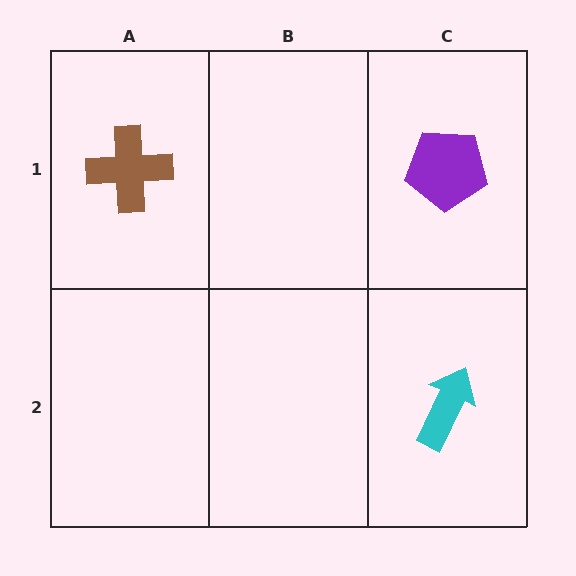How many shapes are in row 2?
1 shape.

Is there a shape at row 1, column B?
No, that cell is empty.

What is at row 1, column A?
A brown cross.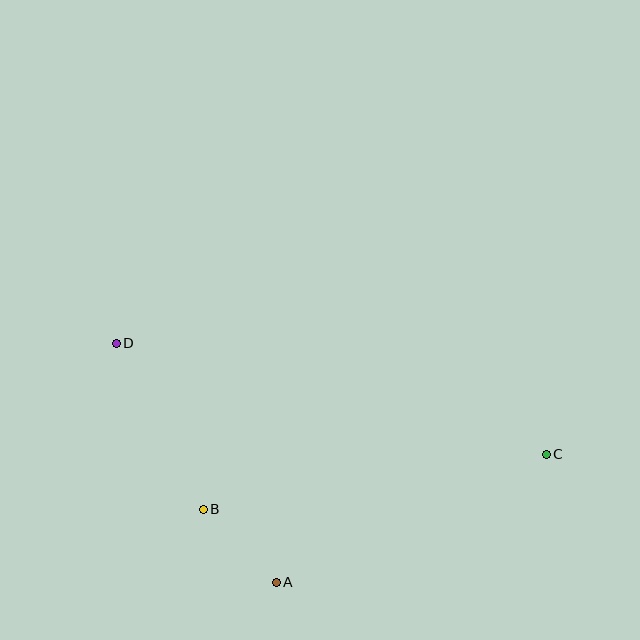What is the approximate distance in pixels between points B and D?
The distance between B and D is approximately 188 pixels.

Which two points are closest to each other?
Points A and B are closest to each other.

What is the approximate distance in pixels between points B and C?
The distance between B and C is approximately 348 pixels.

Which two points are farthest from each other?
Points C and D are farthest from each other.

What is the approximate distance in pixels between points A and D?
The distance between A and D is approximately 288 pixels.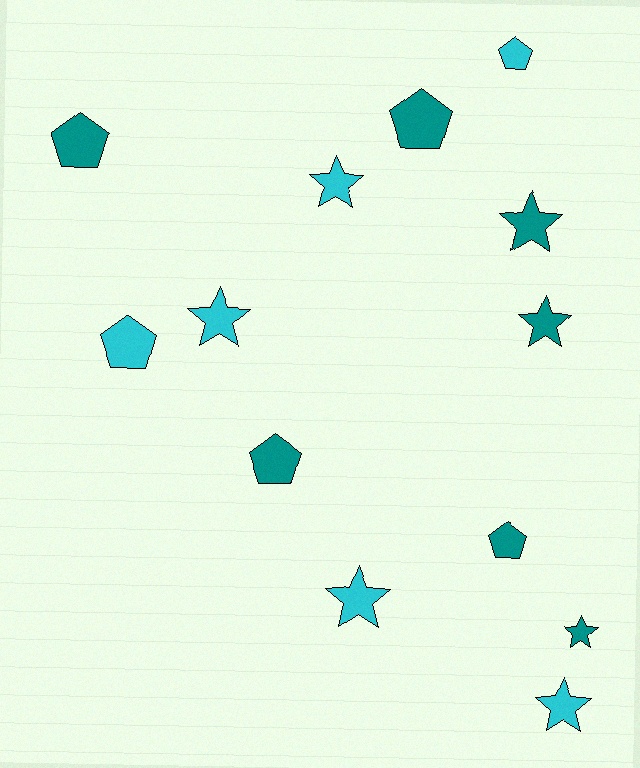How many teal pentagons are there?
There are 4 teal pentagons.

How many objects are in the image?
There are 13 objects.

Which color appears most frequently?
Teal, with 7 objects.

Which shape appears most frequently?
Star, with 7 objects.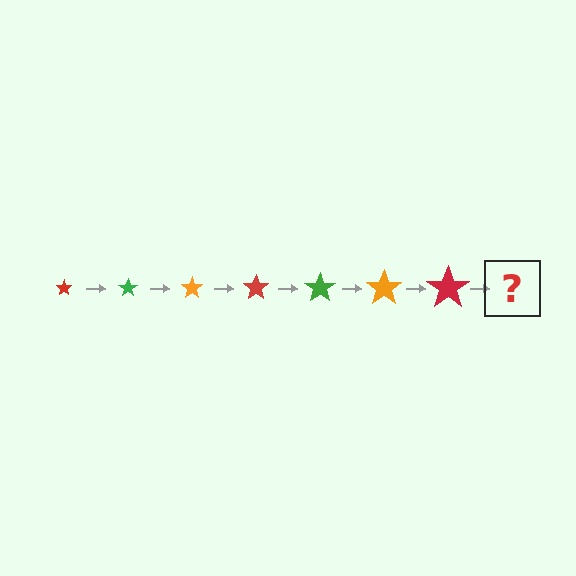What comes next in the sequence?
The next element should be a green star, larger than the previous one.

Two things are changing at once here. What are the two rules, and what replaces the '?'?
The two rules are that the star grows larger each step and the color cycles through red, green, and orange. The '?' should be a green star, larger than the previous one.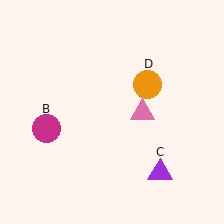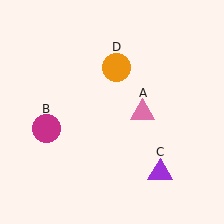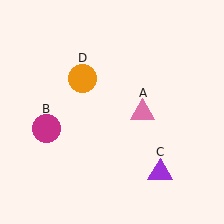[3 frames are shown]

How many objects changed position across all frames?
1 object changed position: orange circle (object D).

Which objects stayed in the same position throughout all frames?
Pink triangle (object A) and magenta circle (object B) and purple triangle (object C) remained stationary.